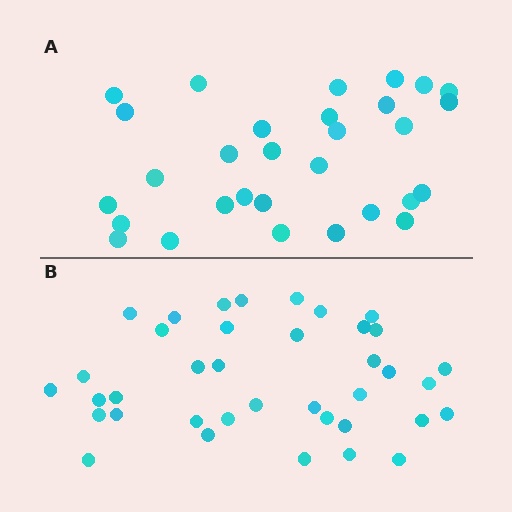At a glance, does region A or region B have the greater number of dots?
Region B (the bottom region) has more dots.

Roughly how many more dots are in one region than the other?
Region B has roughly 8 or so more dots than region A.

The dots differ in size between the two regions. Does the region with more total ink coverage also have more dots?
No. Region A has more total ink coverage because its dots are larger, but region B actually contains more individual dots. Total area can be misleading — the number of items is what matters here.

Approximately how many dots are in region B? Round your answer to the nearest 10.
About 40 dots. (The exact count is 38, which rounds to 40.)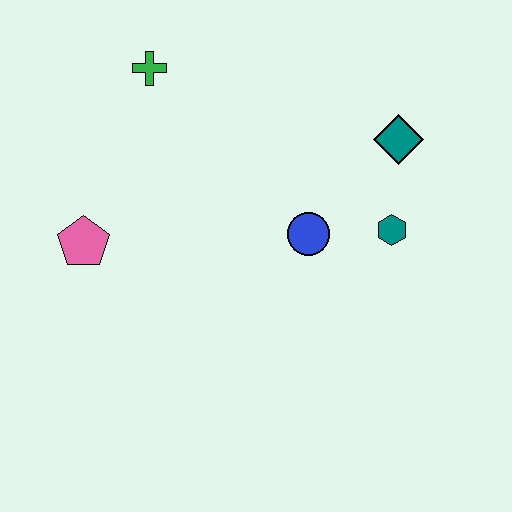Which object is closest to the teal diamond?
The teal hexagon is closest to the teal diamond.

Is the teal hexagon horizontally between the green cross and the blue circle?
No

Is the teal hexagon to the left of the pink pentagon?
No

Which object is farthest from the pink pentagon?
The teal diamond is farthest from the pink pentagon.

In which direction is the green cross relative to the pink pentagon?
The green cross is above the pink pentagon.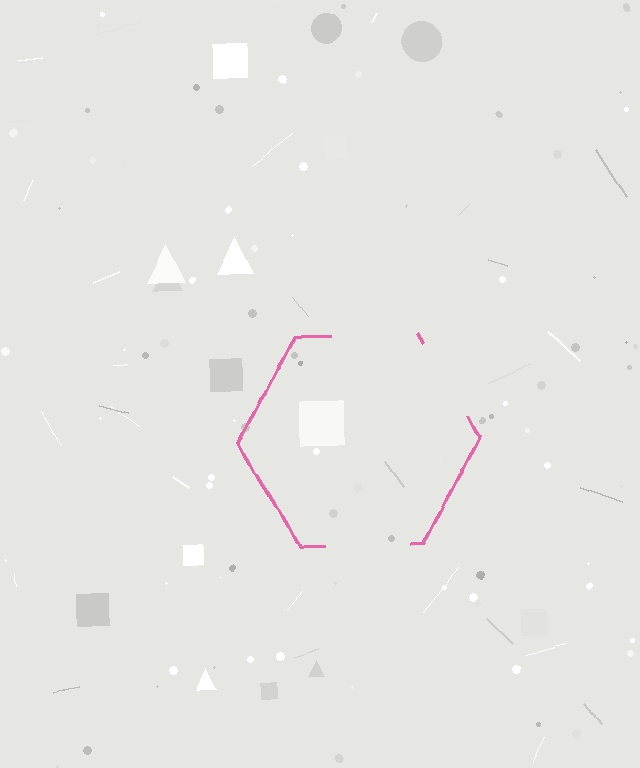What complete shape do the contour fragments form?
The contour fragments form a hexagon.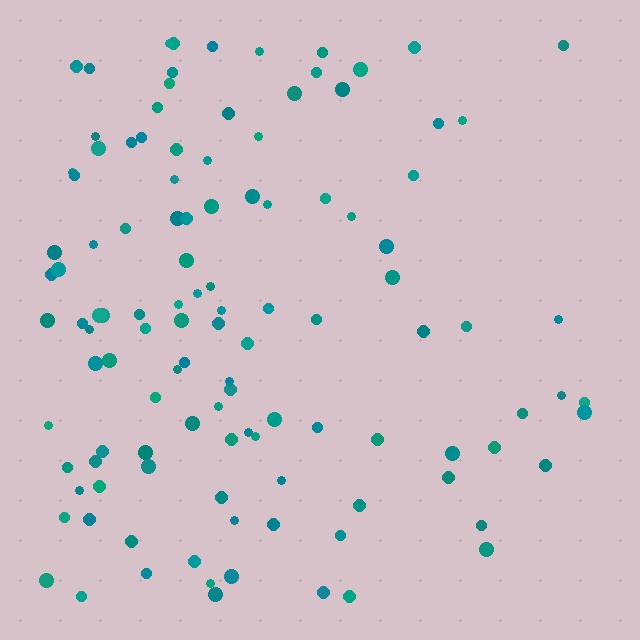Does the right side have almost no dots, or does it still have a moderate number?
Still a moderate number, just noticeably fewer than the left.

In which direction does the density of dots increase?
From right to left, with the left side densest.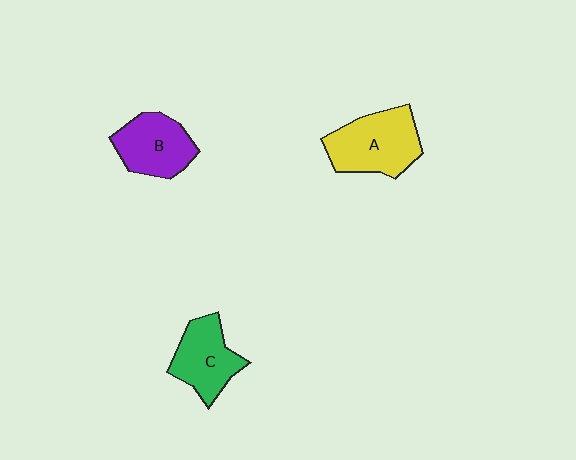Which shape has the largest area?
Shape A (yellow).